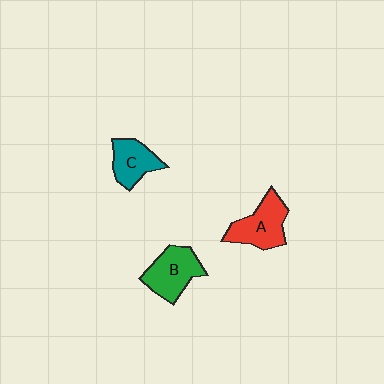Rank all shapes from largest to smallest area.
From largest to smallest: A (red), B (green), C (teal).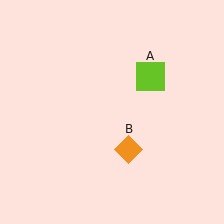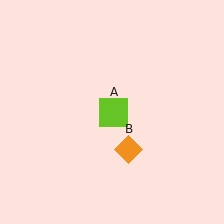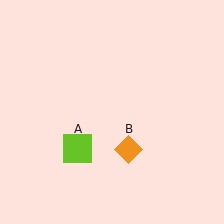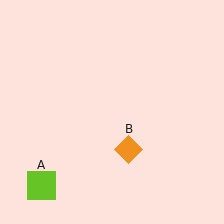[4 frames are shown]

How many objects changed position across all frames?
1 object changed position: lime square (object A).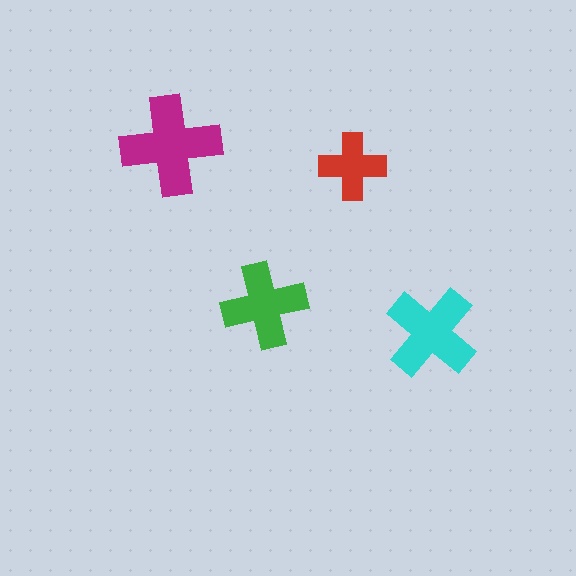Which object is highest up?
The magenta cross is topmost.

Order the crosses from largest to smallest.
the magenta one, the cyan one, the green one, the red one.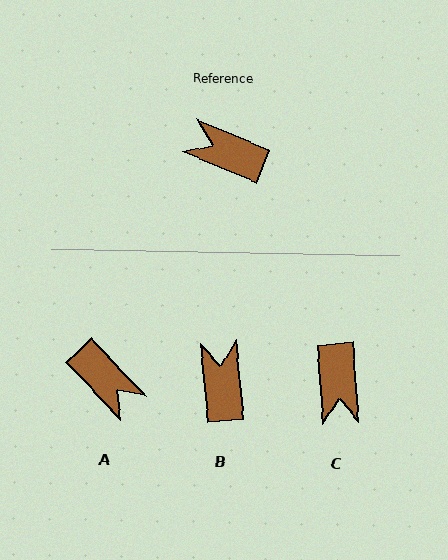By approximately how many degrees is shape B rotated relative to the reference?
Approximately 62 degrees clockwise.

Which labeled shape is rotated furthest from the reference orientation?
A, about 157 degrees away.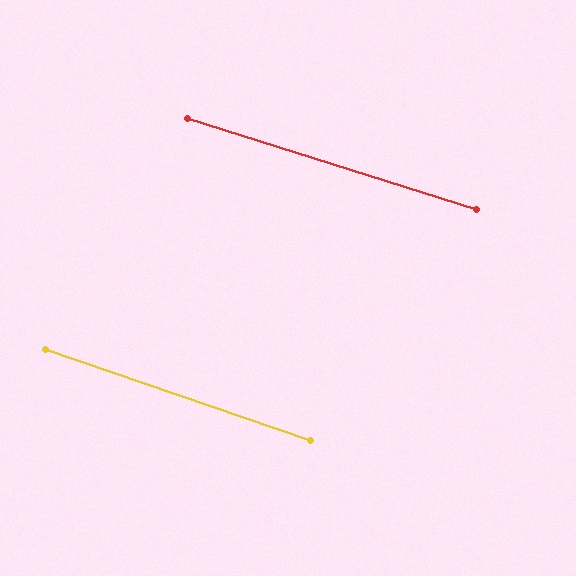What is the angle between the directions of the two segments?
Approximately 1 degree.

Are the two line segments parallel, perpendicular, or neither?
Parallel — their directions differ by only 1.4°.